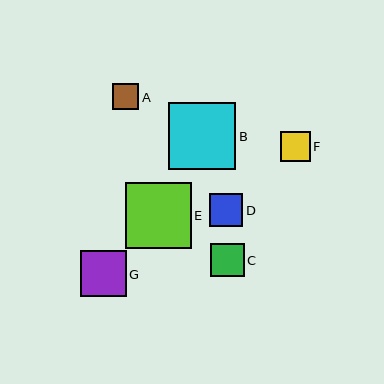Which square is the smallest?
Square A is the smallest with a size of approximately 26 pixels.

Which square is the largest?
Square B is the largest with a size of approximately 67 pixels.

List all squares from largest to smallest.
From largest to smallest: B, E, G, C, D, F, A.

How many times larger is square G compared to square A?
Square G is approximately 1.7 times the size of square A.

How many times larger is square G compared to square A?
Square G is approximately 1.7 times the size of square A.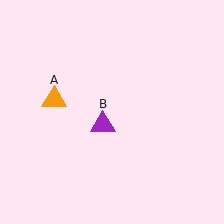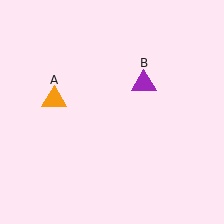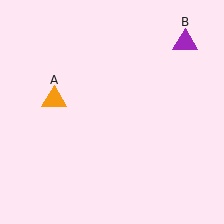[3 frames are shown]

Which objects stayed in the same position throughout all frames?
Orange triangle (object A) remained stationary.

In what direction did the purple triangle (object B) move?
The purple triangle (object B) moved up and to the right.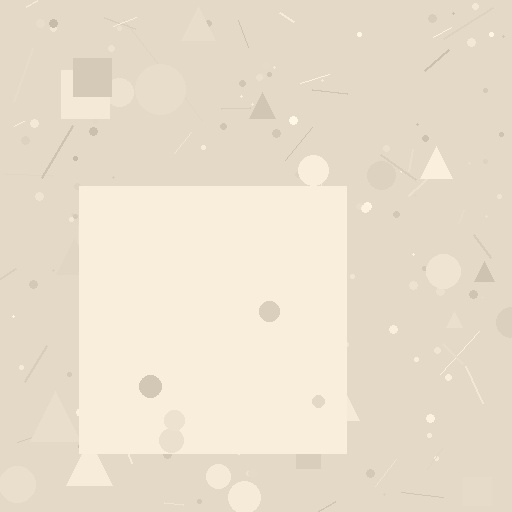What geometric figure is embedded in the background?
A square is embedded in the background.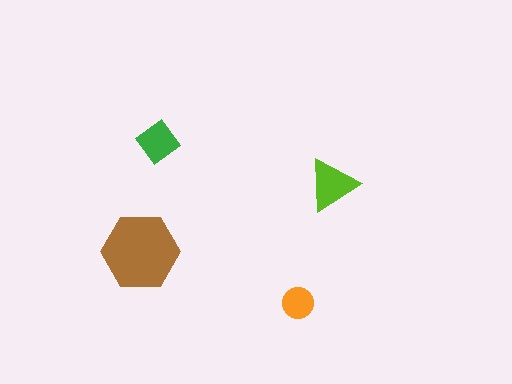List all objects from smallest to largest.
The orange circle, the green diamond, the lime triangle, the brown hexagon.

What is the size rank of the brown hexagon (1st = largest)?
1st.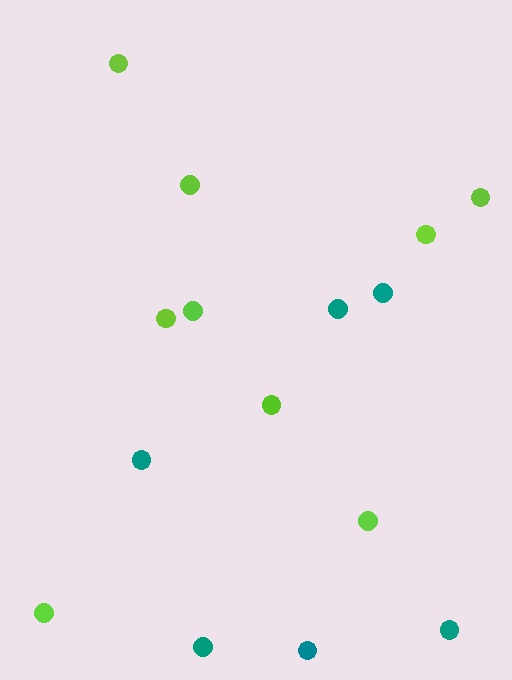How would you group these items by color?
There are 2 groups: one group of teal circles (6) and one group of lime circles (9).